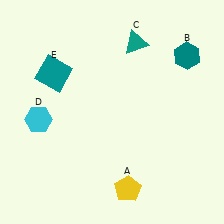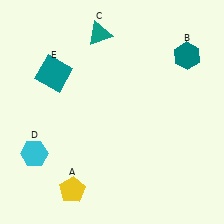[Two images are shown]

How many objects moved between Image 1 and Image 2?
3 objects moved between the two images.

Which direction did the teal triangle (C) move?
The teal triangle (C) moved left.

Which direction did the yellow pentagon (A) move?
The yellow pentagon (A) moved left.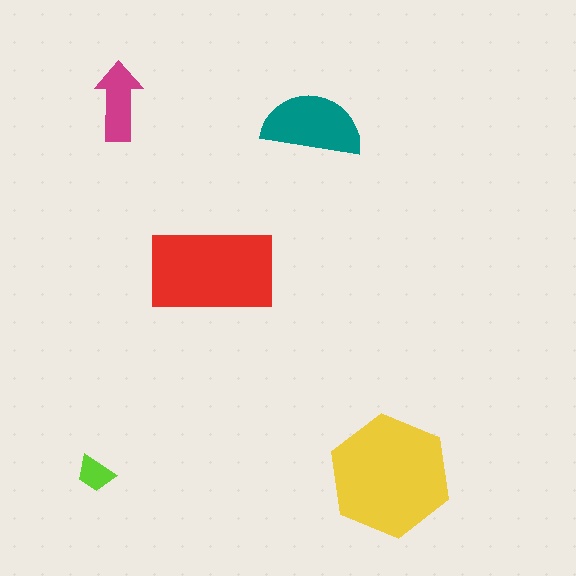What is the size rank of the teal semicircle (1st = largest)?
3rd.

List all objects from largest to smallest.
The yellow hexagon, the red rectangle, the teal semicircle, the magenta arrow, the lime trapezoid.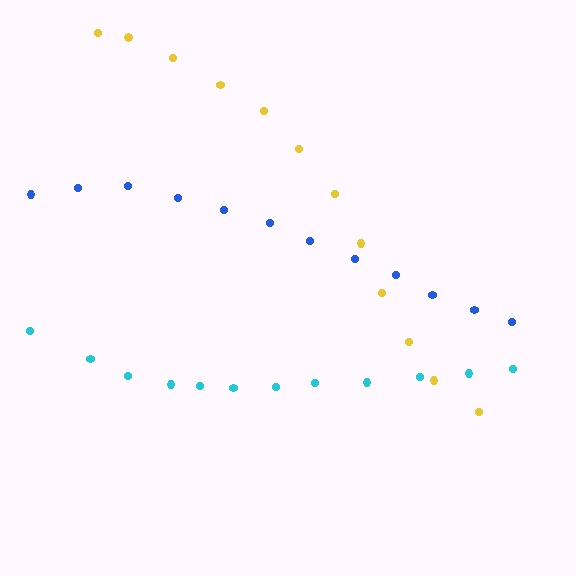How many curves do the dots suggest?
There are 3 distinct paths.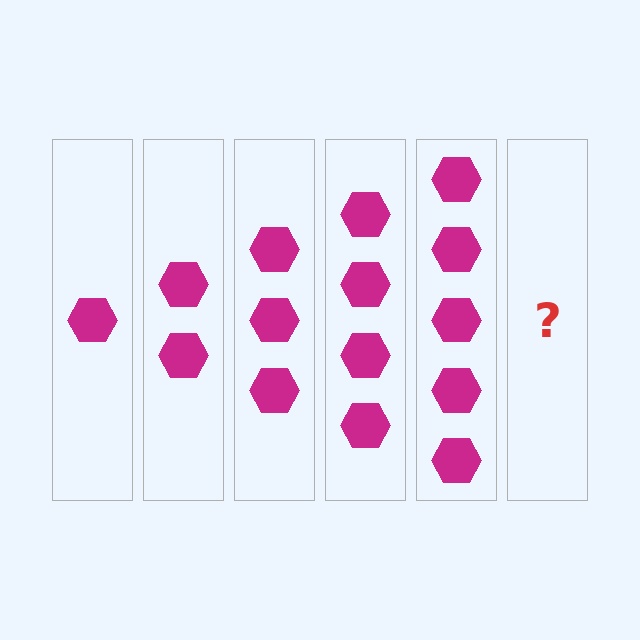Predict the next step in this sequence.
The next step is 6 hexagons.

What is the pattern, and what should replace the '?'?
The pattern is that each step adds one more hexagon. The '?' should be 6 hexagons.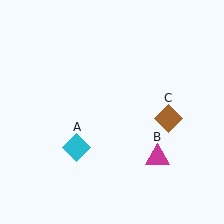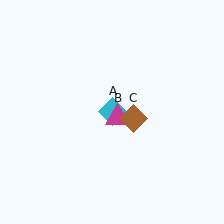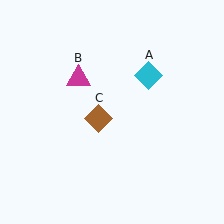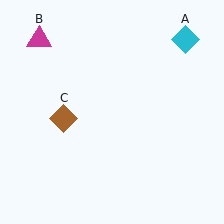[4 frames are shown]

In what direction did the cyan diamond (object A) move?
The cyan diamond (object A) moved up and to the right.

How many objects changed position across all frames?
3 objects changed position: cyan diamond (object A), magenta triangle (object B), brown diamond (object C).